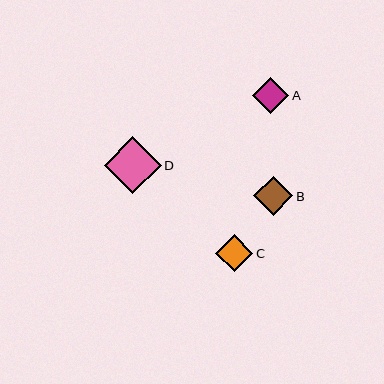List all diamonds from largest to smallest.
From largest to smallest: D, B, C, A.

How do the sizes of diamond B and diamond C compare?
Diamond B and diamond C are approximately the same size.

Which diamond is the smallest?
Diamond A is the smallest with a size of approximately 36 pixels.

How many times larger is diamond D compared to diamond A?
Diamond D is approximately 1.6 times the size of diamond A.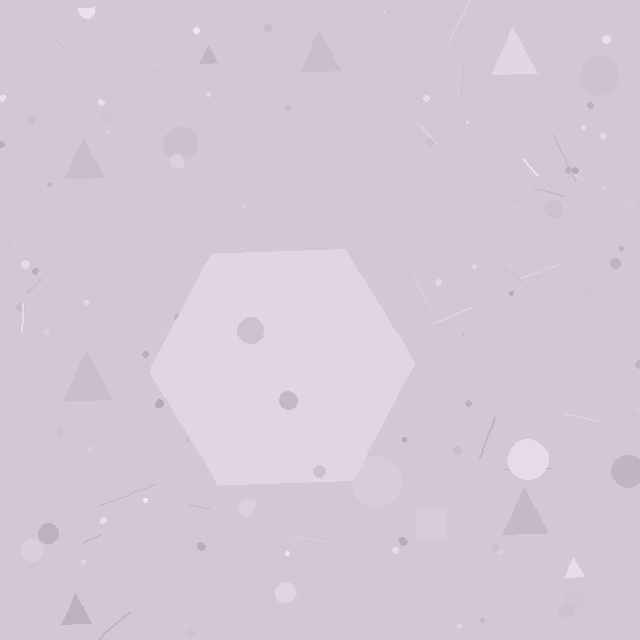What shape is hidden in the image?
A hexagon is hidden in the image.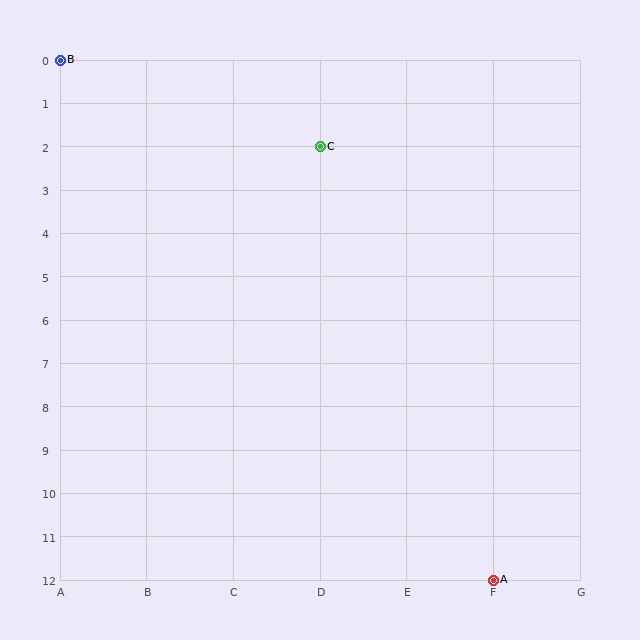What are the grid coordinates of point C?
Point C is at grid coordinates (D, 2).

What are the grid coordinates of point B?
Point B is at grid coordinates (A, 0).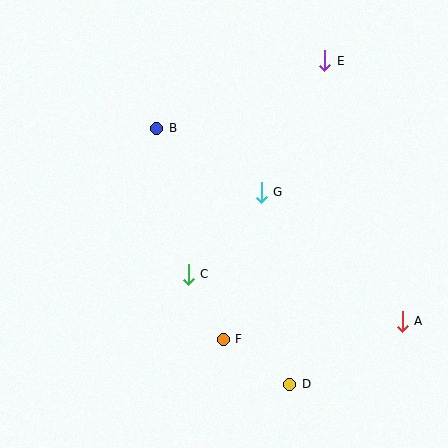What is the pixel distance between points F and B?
The distance between F and B is 221 pixels.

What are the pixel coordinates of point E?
Point E is at (325, 61).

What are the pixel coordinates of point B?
Point B is at (157, 128).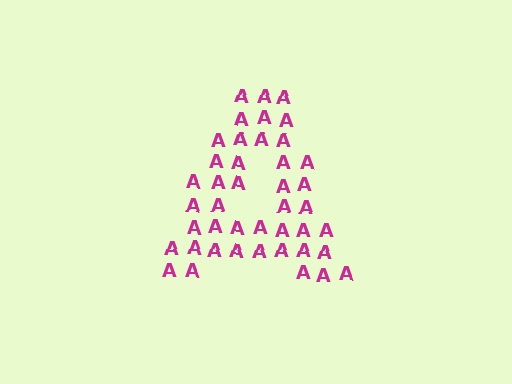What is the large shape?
The large shape is the letter A.